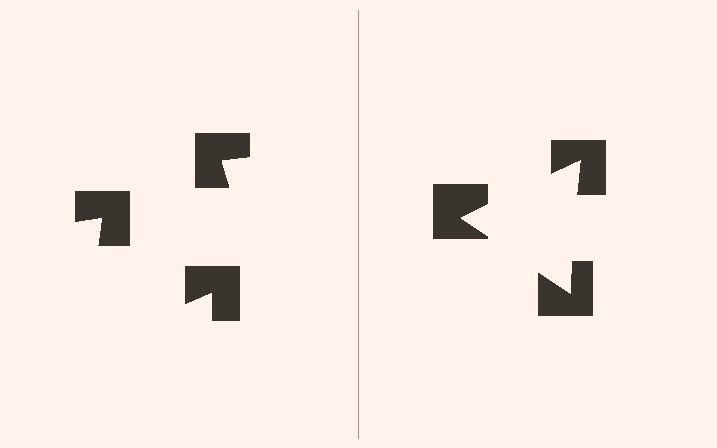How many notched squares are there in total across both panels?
6 — 3 on each side.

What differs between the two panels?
The notched squares are positioned identically on both sides; only the wedge orientations differ. On the right they align to a triangle; on the left they are misaligned.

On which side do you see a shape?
An illusory triangle appears on the right side. On the left side the wedge cuts are rotated, so no coherent shape forms.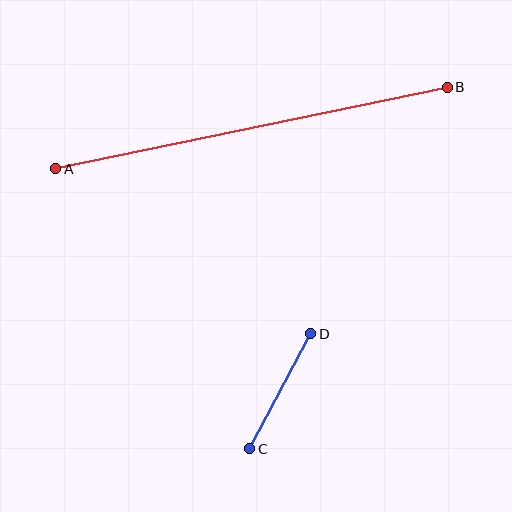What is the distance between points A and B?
The distance is approximately 400 pixels.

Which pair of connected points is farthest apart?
Points A and B are farthest apart.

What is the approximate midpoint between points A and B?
The midpoint is at approximately (251, 128) pixels.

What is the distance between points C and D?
The distance is approximately 130 pixels.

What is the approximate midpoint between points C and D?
The midpoint is at approximately (280, 391) pixels.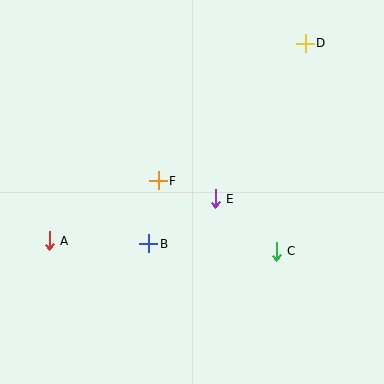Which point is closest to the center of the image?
Point E at (215, 199) is closest to the center.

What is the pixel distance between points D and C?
The distance between D and C is 210 pixels.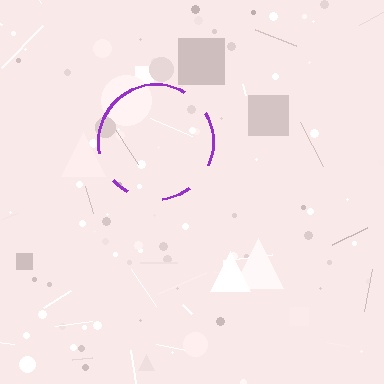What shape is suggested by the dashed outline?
The dashed outline suggests a circle.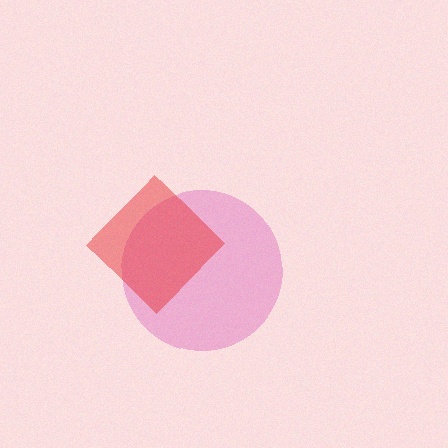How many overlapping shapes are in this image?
There are 2 overlapping shapes in the image.